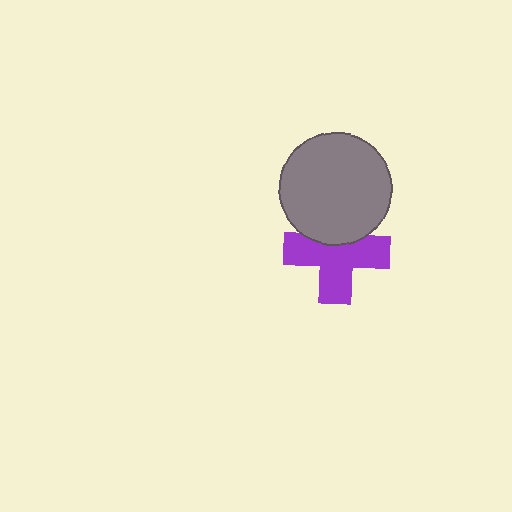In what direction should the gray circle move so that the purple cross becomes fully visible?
The gray circle should move up. That is the shortest direction to clear the overlap and leave the purple cross fully visible.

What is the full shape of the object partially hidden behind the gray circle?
The partially hidden object is a purple cross.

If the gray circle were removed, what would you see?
You would see the complete purple cross.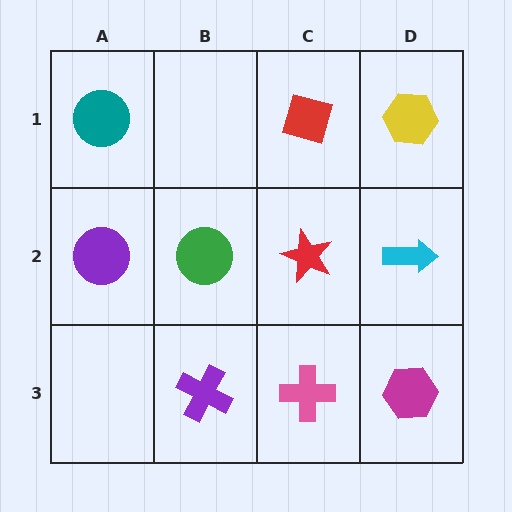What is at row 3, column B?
A purple cross.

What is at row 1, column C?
A red diamond.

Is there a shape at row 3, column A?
No, that cell is empty.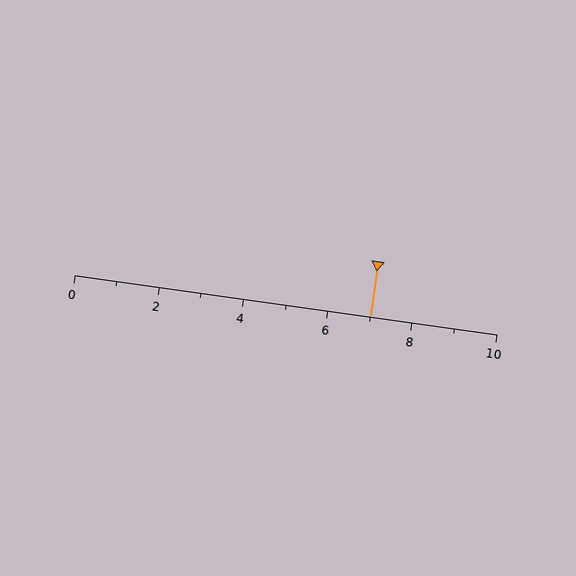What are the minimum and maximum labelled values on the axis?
The axis runs from 0 to 10.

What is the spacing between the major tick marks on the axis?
The major ticks are spaced 2 apart.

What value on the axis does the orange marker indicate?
The marker indicates approximately 7.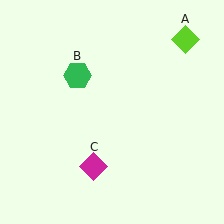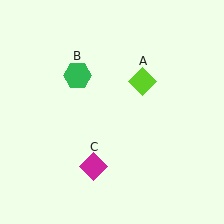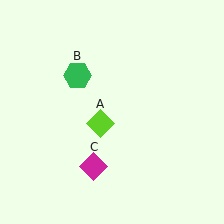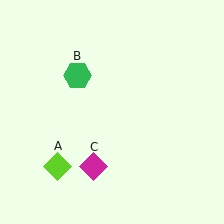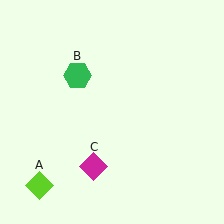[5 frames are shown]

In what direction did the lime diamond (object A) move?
The lime diamond (object A) moved down and to the left.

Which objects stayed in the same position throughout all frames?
Green hexagon (object B) and magenta diamond (object C) remained stationary.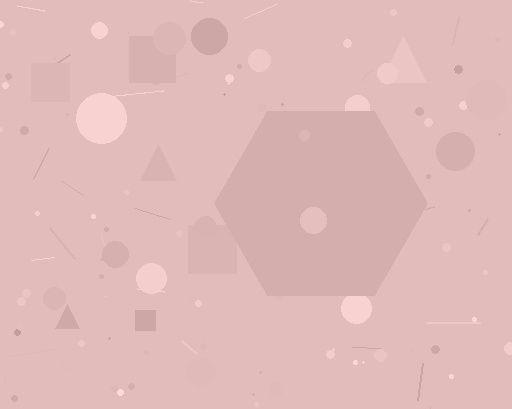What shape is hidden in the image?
A hexagon is hidden in the image.